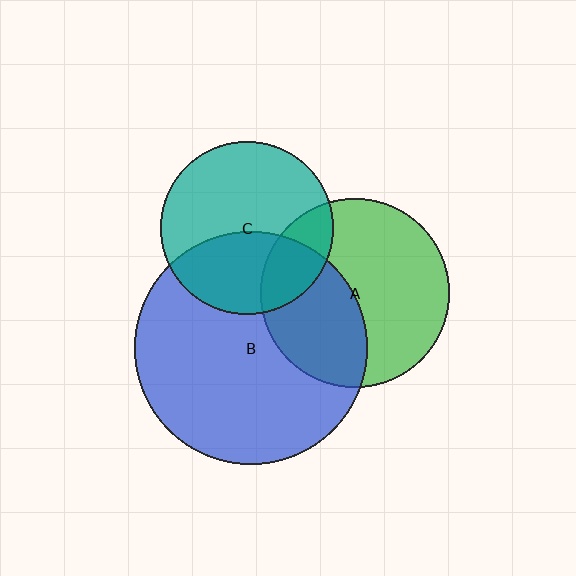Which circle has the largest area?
Circle B (blue).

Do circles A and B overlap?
Yes.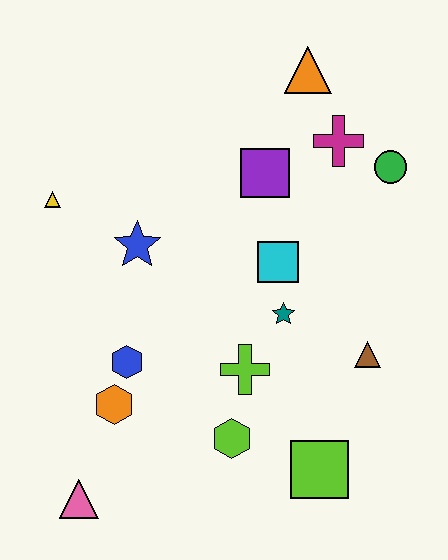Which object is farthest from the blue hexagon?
The orange triangle is farthest from the blue hexagon.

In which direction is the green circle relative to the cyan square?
The green circle is to the right of the cyan square.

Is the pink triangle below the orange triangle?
Yes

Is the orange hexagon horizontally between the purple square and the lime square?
No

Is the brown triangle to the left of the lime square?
No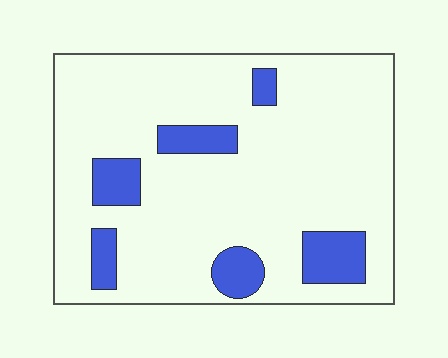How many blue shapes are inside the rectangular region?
6.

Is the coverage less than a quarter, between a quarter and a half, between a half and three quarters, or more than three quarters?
Less than a quarter.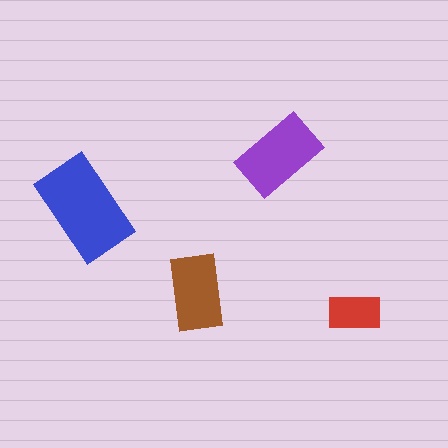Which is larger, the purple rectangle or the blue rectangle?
The blue one.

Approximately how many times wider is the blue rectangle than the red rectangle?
About 2 times wider.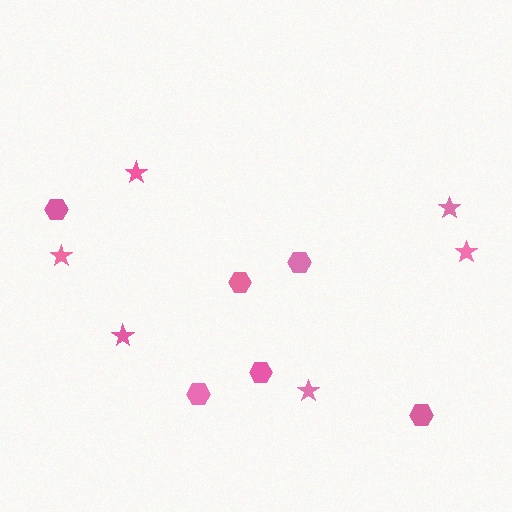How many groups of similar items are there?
There are 2 groups: one group of hexagons (6) and one group of stars (6).